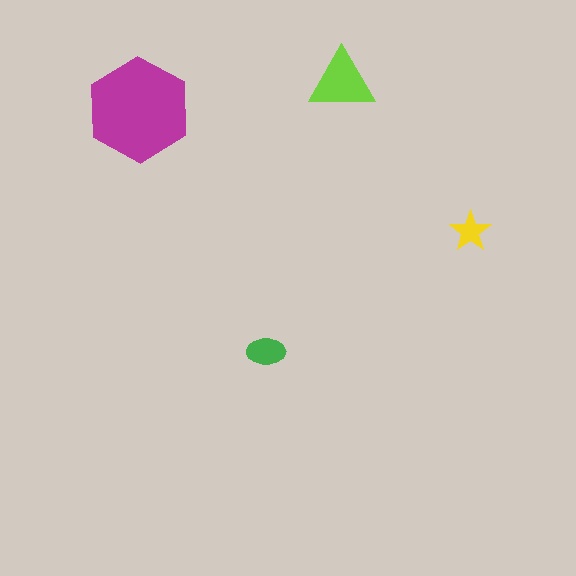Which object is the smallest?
The yellow star.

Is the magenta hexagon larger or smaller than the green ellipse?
Larger.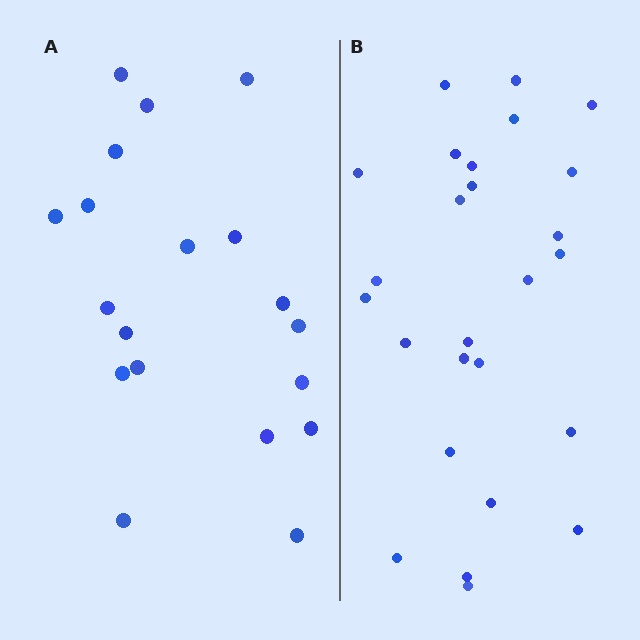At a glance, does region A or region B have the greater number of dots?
Region B (the right region) has more dots.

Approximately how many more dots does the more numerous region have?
Region B has roughly 8 or so more dots than region A.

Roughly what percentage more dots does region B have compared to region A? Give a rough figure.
About 35% more.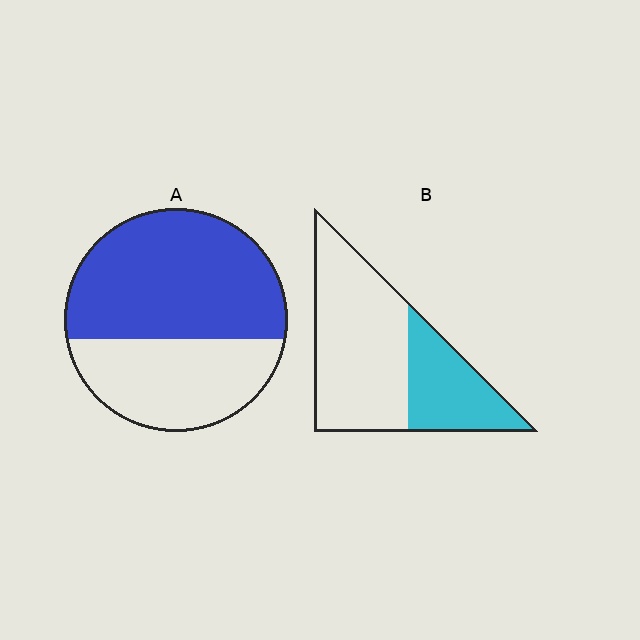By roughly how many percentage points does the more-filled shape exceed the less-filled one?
By roughly 25 percentage points (A over B).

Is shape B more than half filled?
No.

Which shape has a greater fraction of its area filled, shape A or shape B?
Shape A.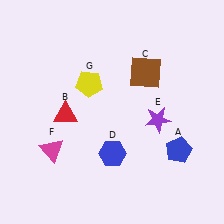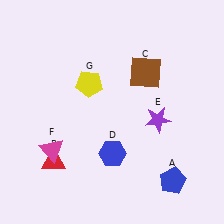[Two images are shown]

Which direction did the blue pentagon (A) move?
The blue pentagon (A) moved down.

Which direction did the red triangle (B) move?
The red triangle (B) moved down.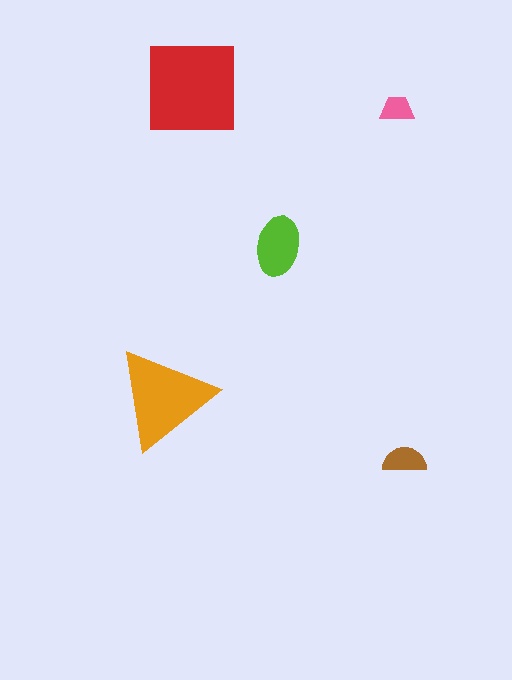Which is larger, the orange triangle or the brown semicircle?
The orange triangle.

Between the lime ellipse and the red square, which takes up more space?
The red square.